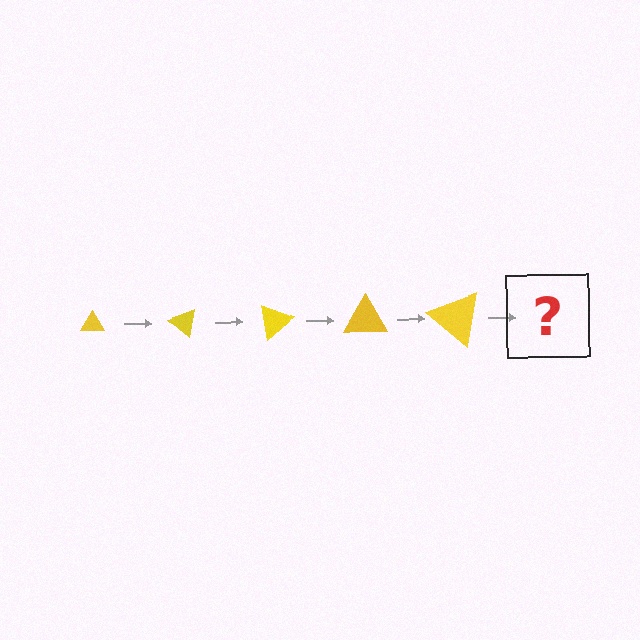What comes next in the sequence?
The next element should be a triangle, larger than the previous one and rotated 200 degrees from the start.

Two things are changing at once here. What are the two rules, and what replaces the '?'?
The two rules are that the triangle grows larger each step and it rotates 40 degrees each step. The '?' should be a triangle, larger than the previous one and rotated 200 degrees from the start.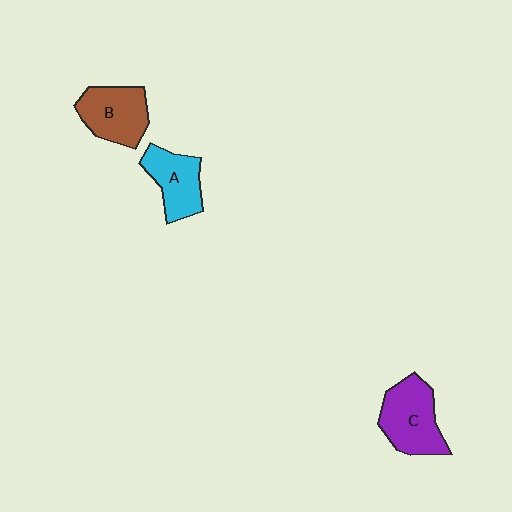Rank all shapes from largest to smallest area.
From largest to smallest: C (purple), B (brown), A (cyan).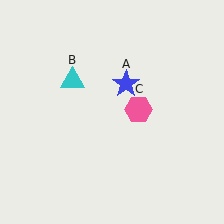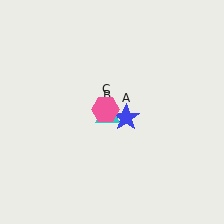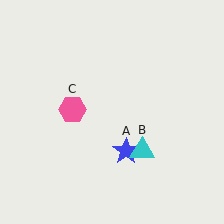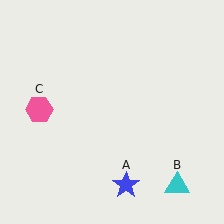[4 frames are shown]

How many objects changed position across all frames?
3 objects changed position: blue star (object A), cyan triangle (object B), pink hexagon (object C).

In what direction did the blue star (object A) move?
The blue star (object A) moved down.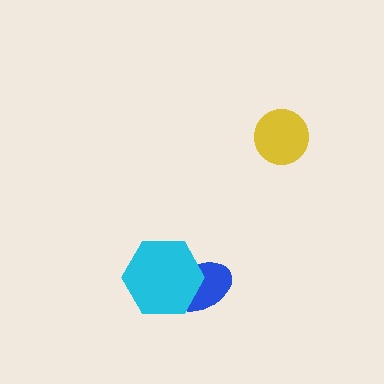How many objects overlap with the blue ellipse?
1 object overlaps with the blue ellipse.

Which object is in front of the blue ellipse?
The cyan hexagon is in front of the blue ellipse.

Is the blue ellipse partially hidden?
Yes, it is partially covered by another shape.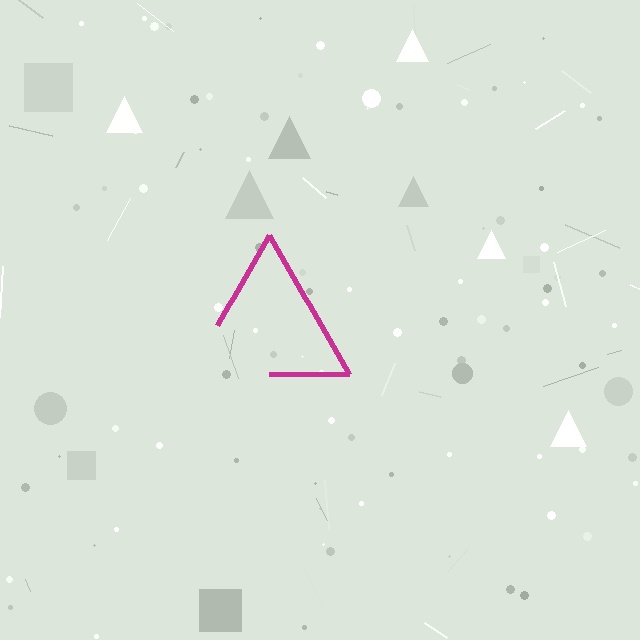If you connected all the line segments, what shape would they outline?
They would outline a triangle.